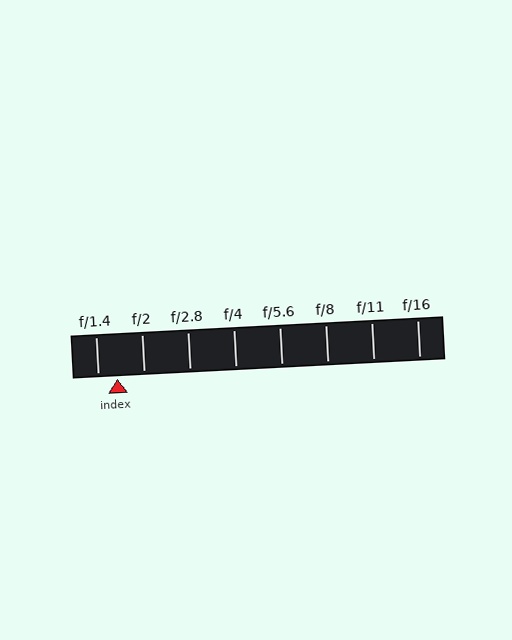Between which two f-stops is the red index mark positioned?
The index mark is between f/1.4 and f/2.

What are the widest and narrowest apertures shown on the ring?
The widest aperture shown is f/1.4 and the narrowest is f/16.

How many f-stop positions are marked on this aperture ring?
There are 8 f-stop positions marked.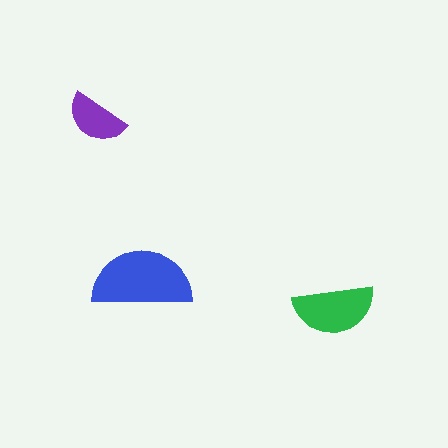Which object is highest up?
The purple semicircle is topmost.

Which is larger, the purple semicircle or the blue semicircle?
The blue one.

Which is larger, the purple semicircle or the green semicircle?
The green one.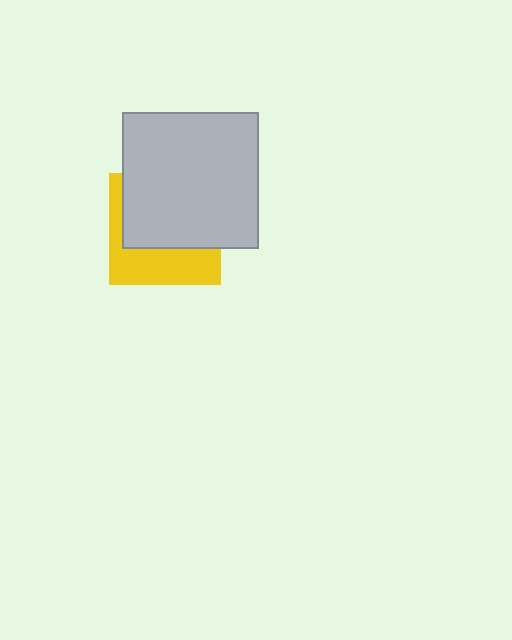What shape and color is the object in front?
The object in front is a light gray square.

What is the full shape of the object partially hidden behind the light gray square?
The partially hidden object is a yellow square.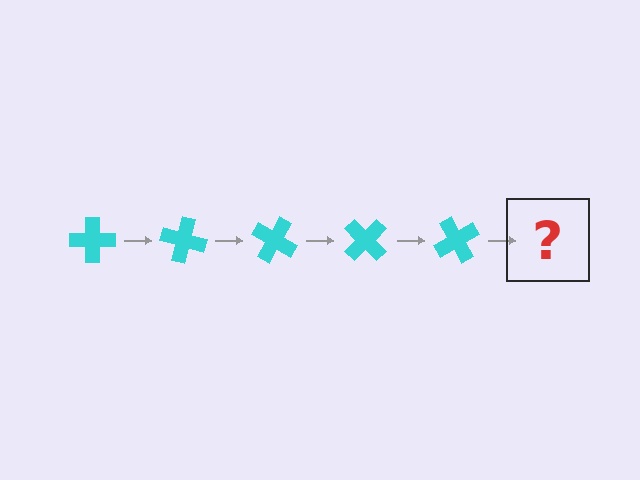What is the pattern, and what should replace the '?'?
The pattern is that the cross rotates 15 degrees each step. The '?' should be a cyan cross rotated 75 degrees.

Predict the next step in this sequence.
The next step is a cyan cross rotated 75 degrees.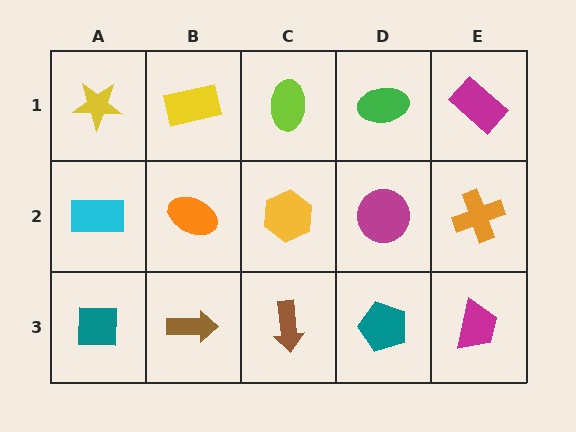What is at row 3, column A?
A teal square.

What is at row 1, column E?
A magenta rectangle.